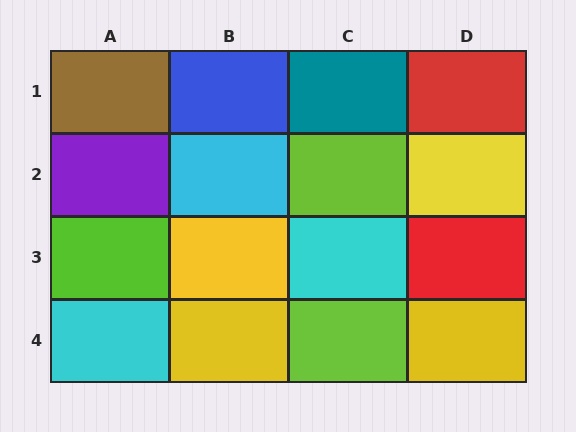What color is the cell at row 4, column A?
Cyan.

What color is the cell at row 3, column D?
Red.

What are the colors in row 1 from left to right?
Brown, blue, teal, red.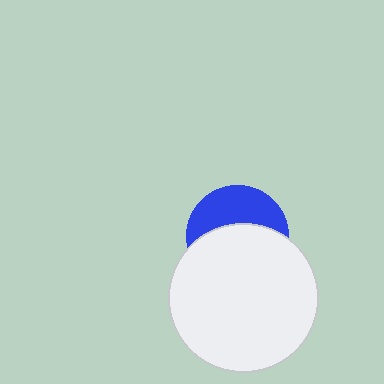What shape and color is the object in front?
The object in front is a white circle.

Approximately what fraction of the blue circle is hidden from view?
Roughly 58% of the blue circle is hidden behind the white circle.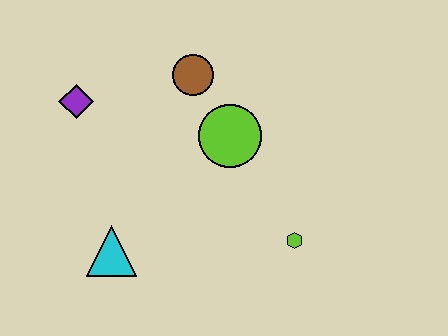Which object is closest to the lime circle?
The brown circle is closest to the lime circle.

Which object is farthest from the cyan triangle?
The brown circle is farthest from the cyan triangle.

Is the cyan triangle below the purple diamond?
Yes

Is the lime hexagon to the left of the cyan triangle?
No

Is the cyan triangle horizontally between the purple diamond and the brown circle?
Yes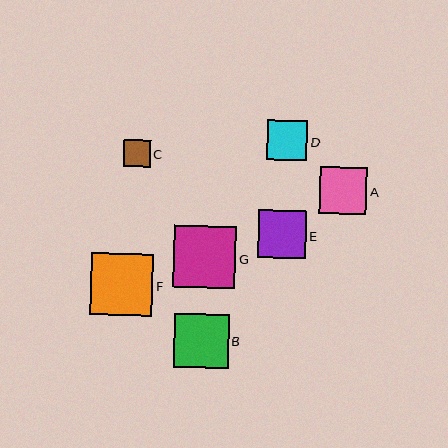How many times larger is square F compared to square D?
Square F is approximately 1.5 times the size of square D.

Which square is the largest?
Square F is the largest with a size of approximately 62 pixels.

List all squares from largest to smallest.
From largest to smallest: F, G, B, E, A, D, C.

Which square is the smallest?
Square C is the smallest with a size of approximately 27 pixels.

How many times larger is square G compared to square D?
Square G is approximately 1.5 times the size of square D.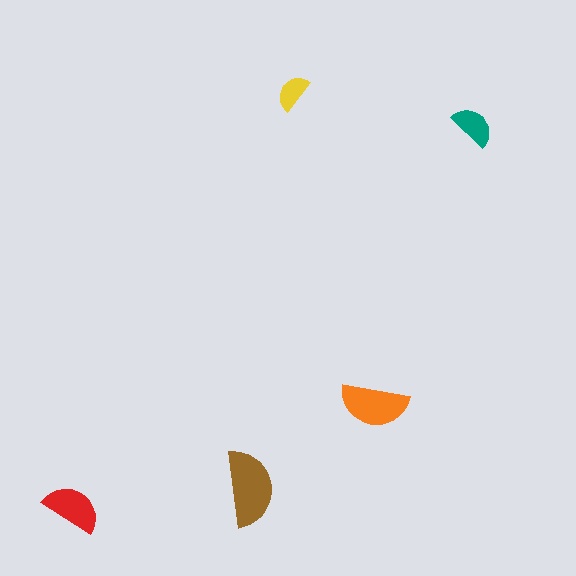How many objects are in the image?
There are 5 objects in the image.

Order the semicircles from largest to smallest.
the brown one, the orange one, the red one, the teal one, the yellow one.